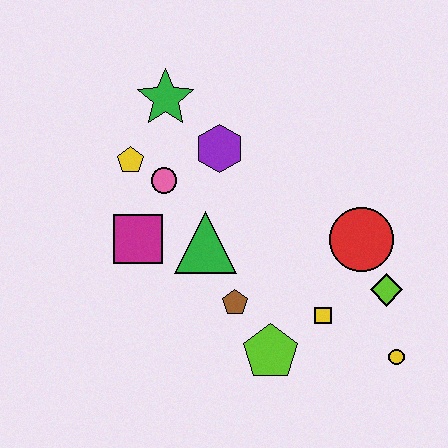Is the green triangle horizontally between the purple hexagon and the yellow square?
No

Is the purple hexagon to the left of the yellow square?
Yes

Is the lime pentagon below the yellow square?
Yes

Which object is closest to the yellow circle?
The lime diamond is closest to the yellow circle.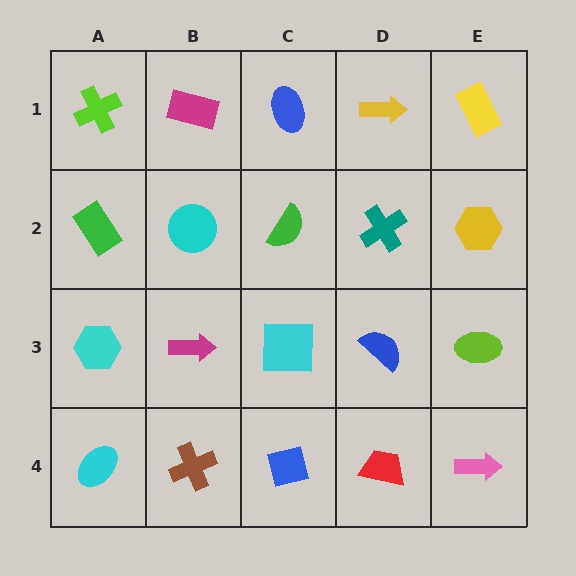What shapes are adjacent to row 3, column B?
A cyan circle (row 2, column B), a brown cross (row 4, column B), a cyan hexagon (row 3, column A), a cyan square (row 3, column C).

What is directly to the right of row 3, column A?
A magenta arrow.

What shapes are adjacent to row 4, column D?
A blue semicircle (row 3, column D), a blue square (row 4, column C), a pink arrow (row 4, column E).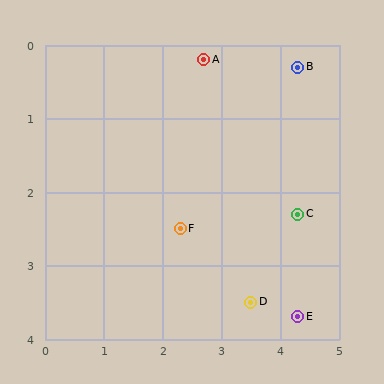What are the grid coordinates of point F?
Point F is at approximately (2.3, 2.5).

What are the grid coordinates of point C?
Point C is at approximately (4.3, 2.3).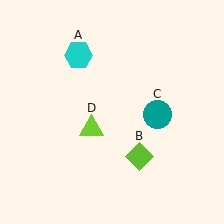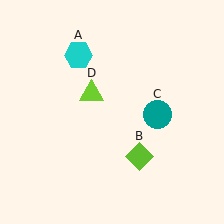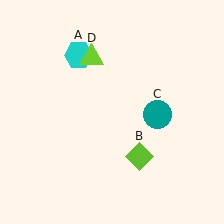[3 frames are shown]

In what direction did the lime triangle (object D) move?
The lime triangle (object D) moved up.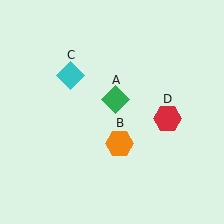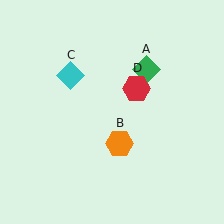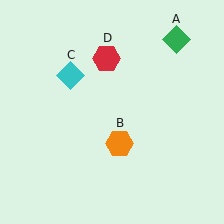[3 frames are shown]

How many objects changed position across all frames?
2 objects changed position: green diamond (object A), red hexagon (object D).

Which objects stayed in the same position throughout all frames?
Orange hexagon (object B) and cyan diamond (object C) remained stationary.